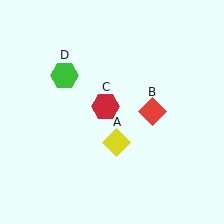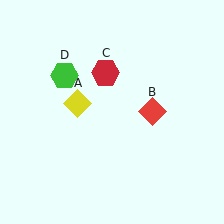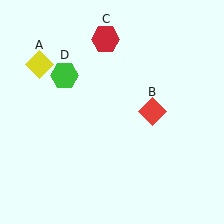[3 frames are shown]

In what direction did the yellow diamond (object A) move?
The yellow diamond (object A) moved up and to the left.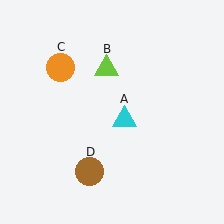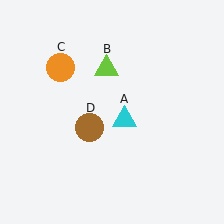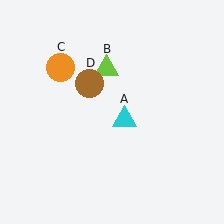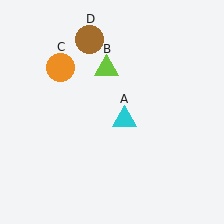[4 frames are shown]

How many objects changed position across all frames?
1 object changed position: brown circle (object D).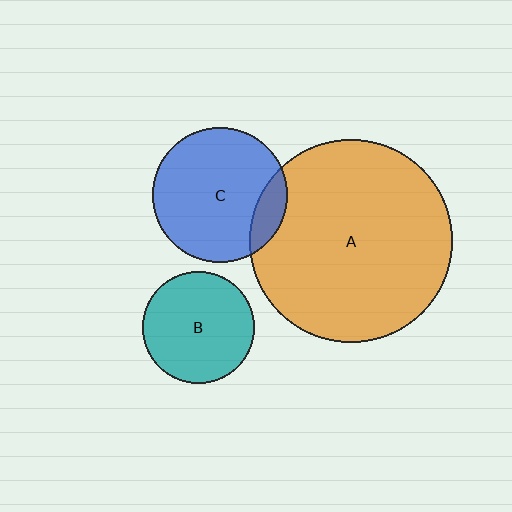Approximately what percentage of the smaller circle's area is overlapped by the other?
Approximately 15%.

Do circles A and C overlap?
Yes.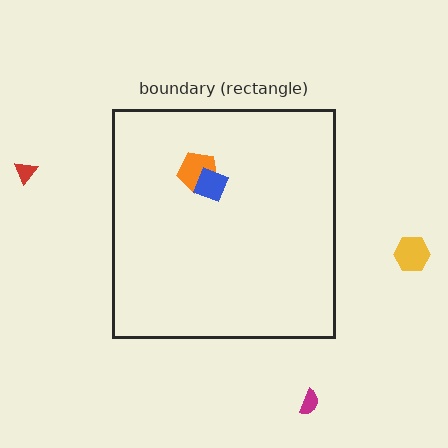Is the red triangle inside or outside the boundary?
Outside.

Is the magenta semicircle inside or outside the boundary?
Outside.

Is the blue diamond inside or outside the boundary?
Inside.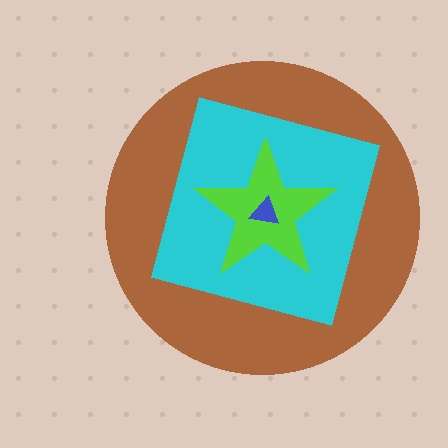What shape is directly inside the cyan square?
The lime star.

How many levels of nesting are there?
4.